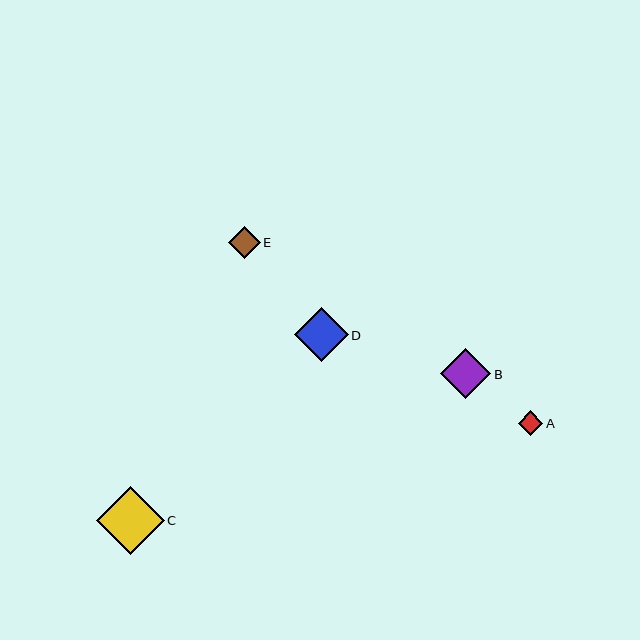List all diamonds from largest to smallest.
From largest to smallest: C, D, B, E, A.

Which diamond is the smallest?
Diamond A is the smallest with a size of approximately 25 pixels.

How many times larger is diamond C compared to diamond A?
Diamond C is approximately 2.8 times the size of diamond A.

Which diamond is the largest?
Diamond C is the largest with a size of approximately 68 pixels.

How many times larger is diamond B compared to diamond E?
Diamond B is approximately 1.6 times the size of diamond E.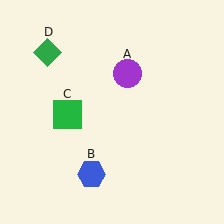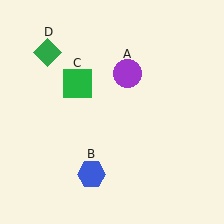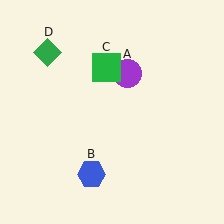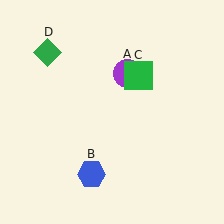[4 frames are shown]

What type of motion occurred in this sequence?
The green square (object C) rotated clockwise around the center of the scene.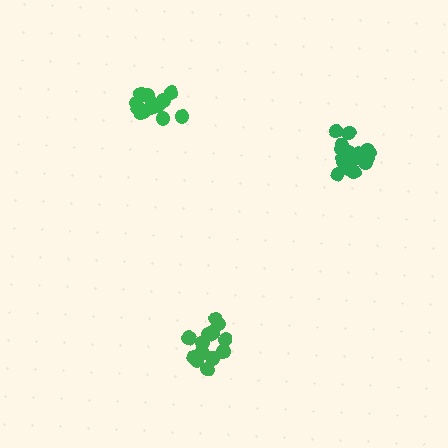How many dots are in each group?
Group 1: 17 dots, Group 2: 14 dots, Group 3: 15 dots (46 total).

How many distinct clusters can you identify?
There are 3 distinct clusters.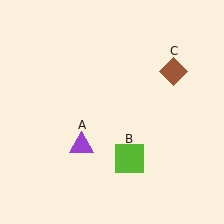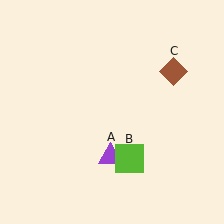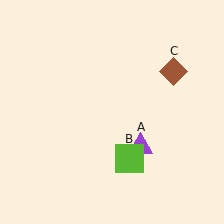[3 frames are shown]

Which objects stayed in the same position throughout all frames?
Lime square (object B) and brown diamond (object C) remained stationary.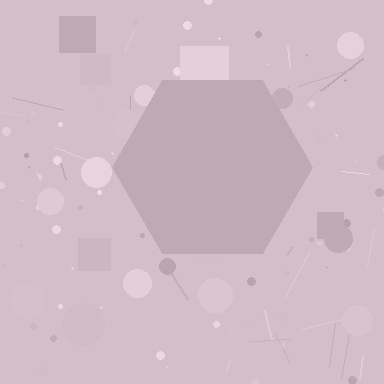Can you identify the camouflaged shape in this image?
The camouflaged shape is a hexagon.